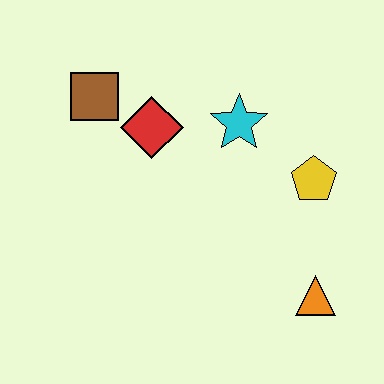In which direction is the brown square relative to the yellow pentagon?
The brown square is to the left of the yellow pentagon.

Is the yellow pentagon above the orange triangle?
Yes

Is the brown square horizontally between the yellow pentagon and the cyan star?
No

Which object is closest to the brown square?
The red diamond is closest to the brown square.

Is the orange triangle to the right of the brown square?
Yes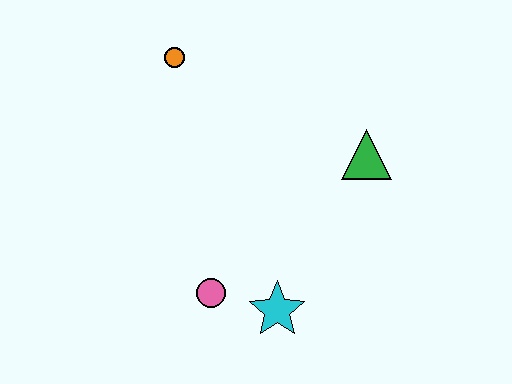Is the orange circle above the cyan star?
Yes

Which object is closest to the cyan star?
The pink circle is closest to the cyan star.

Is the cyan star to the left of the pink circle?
No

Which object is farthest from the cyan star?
The orange circle is farthest from the cyan star.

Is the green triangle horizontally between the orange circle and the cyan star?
No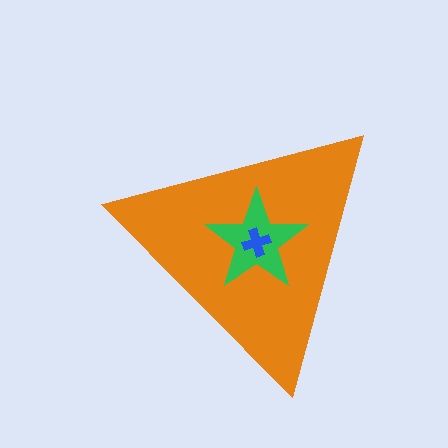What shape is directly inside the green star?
The blue cross.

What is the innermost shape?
The blue cross.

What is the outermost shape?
The orange triangle.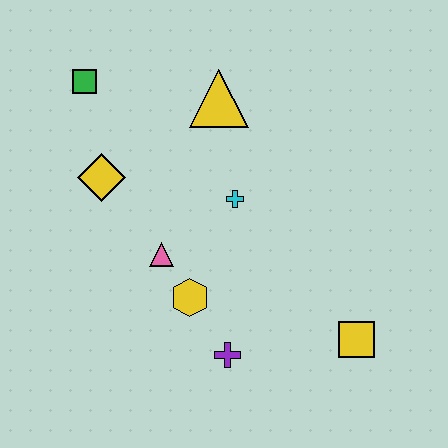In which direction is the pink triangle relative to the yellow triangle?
The pink triangle is below the yellow triangle.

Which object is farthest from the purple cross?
The green square is farthest from the purple cross.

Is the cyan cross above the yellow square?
Yes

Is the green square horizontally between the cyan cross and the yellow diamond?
No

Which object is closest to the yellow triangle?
The cyan cross is closest to the yellow triangle.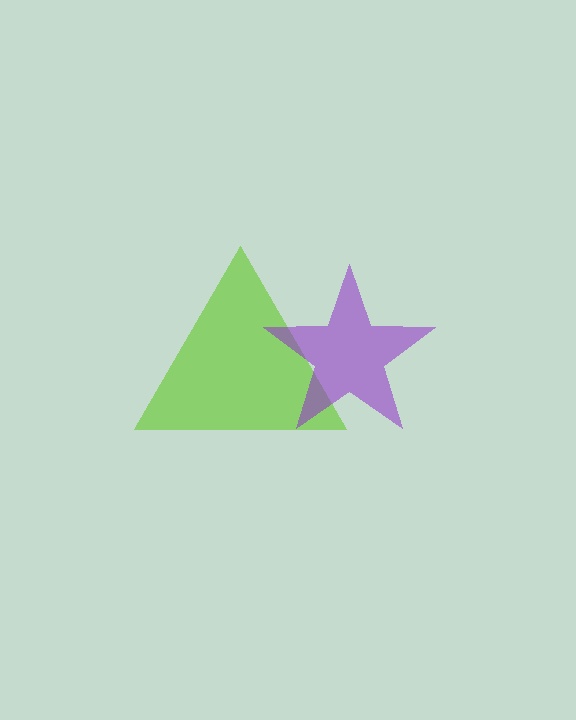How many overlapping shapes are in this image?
There are 2 overlapping shapes in the image.